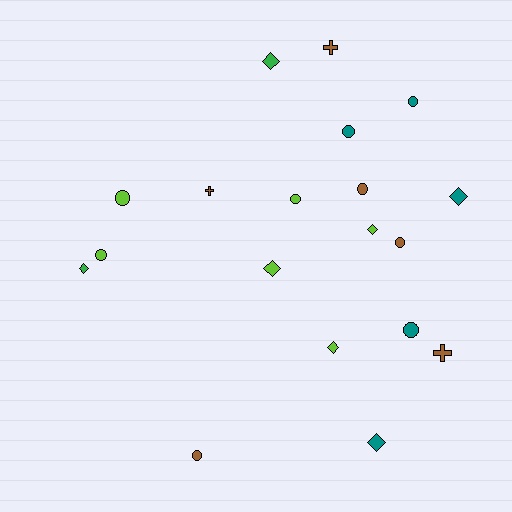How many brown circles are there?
There are 3 brown circles.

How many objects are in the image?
There are 19 objects.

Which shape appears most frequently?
Circle, with 9 objects.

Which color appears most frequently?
Brown, with 6 objects.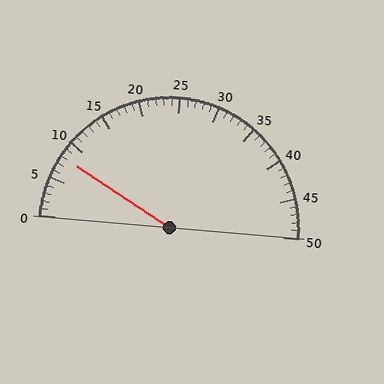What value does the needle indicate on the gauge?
The needle indicates approximately 8.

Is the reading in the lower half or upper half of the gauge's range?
The reading is in the lower half of the range (0 to 50).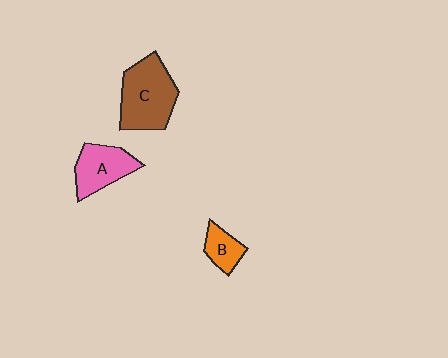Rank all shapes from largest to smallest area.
From largest to smallest: C (brown), A (pink), B (orange).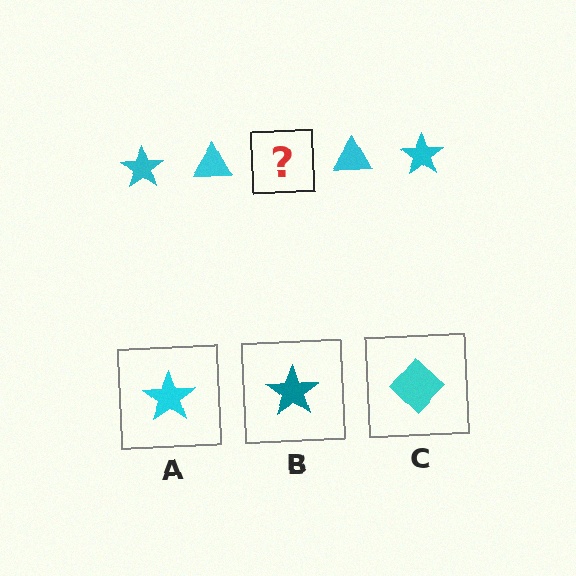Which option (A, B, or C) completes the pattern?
A.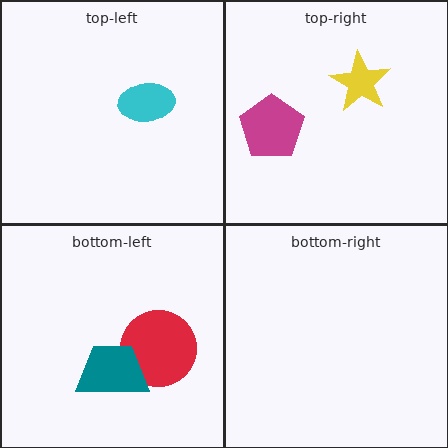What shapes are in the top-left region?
The cyan ellipse.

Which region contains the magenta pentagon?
The top-right region.